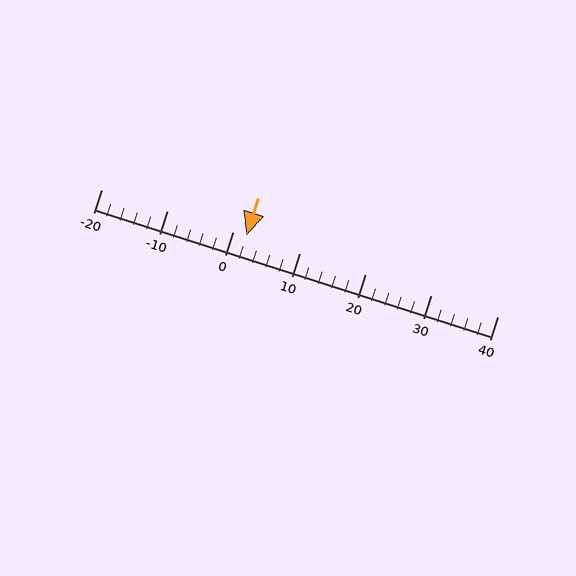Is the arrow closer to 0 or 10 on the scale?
The arrow is closer to 0.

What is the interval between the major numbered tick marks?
The major tick marks are spaced 10 units apart.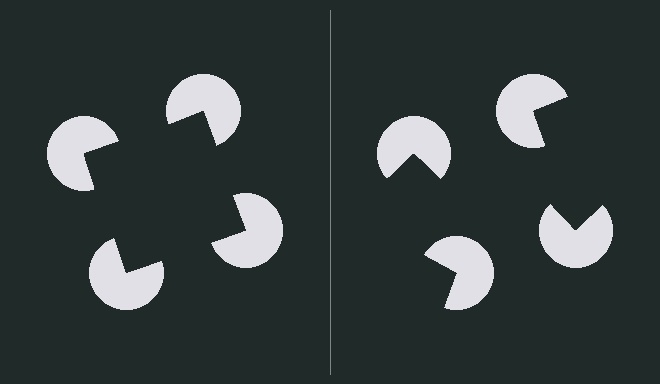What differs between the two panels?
The pac-man discs are positioned identically on both sides; only the wedge orientations differ. On the left they align to a square; on the right they are misaligned.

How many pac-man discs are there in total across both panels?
8 — 4 on each side.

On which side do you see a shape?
An illusory square appears on the left side. On the right side the wedge cuts are rotated, so no coherent shape forms.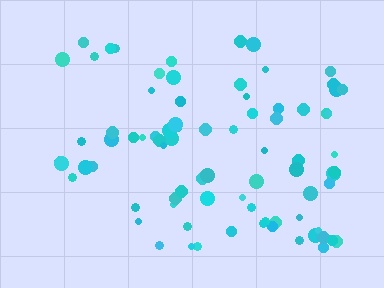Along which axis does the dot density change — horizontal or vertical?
Horizontal.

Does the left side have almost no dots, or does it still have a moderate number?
Still a moderate number, just noticeably fewer than the right.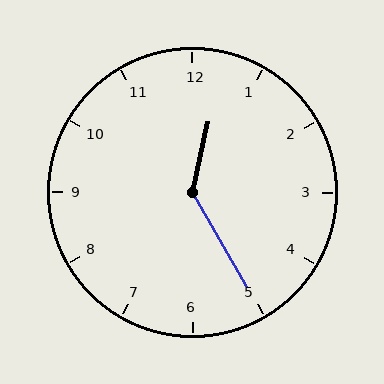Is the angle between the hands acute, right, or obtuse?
It is obtuse.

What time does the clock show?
12:25.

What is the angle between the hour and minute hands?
Approximately 138 degrees.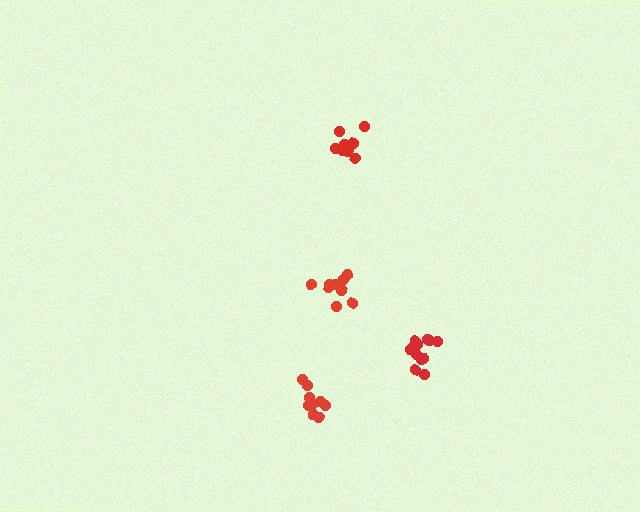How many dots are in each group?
Group 1: 12 dots, Group 2: 10 dots, Group 3: 9 dots, Group 4: 9 dots (40 total).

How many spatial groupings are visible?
There are 4 spatial groupings.